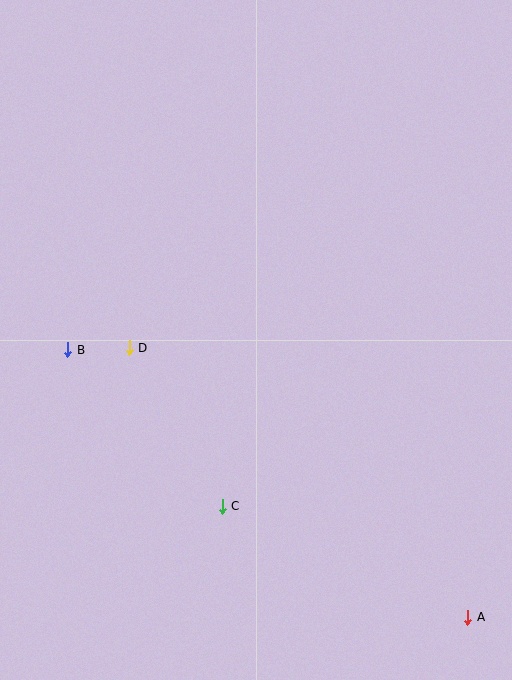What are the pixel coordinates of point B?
Point B is at (68, 350).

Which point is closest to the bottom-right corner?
Point A is closest to the bottom-right corner.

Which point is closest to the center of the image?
Point D at (129, 348) is closest to the center.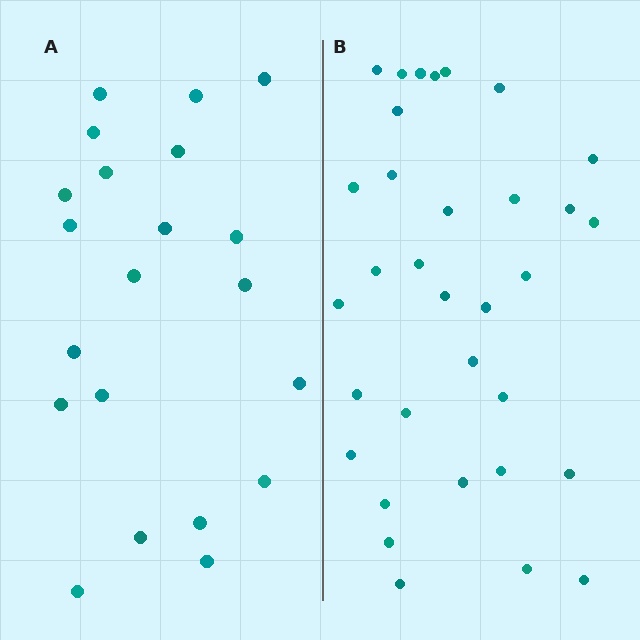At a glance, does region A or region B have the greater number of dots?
Region B (the right region) has more dots.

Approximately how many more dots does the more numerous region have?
Region B has roughly 12 or so more dots than region A.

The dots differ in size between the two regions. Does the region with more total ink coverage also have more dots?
No. Region A has more total ink coverage because its dots are larger, but region B actually contains more individual dots. Total area can be misleading — the number of items is what matters here.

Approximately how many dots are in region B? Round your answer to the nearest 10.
About 30 dots. (The exact count is 33, which rounds to 30.)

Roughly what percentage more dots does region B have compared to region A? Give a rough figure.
About 55% more.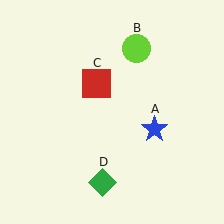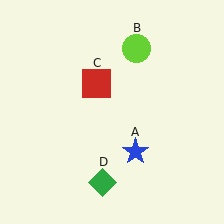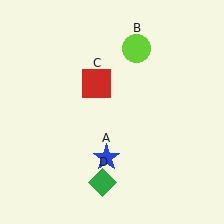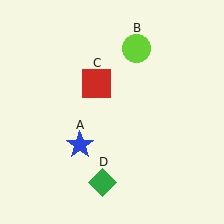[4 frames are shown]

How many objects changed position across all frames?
1 object changed position: blue star (object A).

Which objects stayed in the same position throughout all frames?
Lime circle (object B) and red square (object C) and green diamond (object D) remained stationary.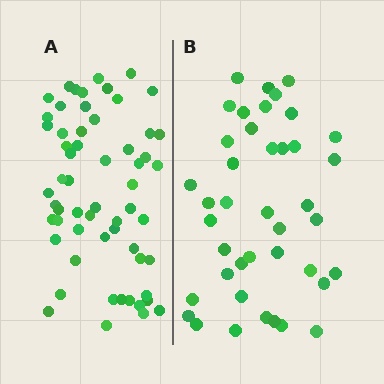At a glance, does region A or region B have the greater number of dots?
Region A (the left region) has more dots.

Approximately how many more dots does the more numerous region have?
Region A has approximately 20 more dots than region B.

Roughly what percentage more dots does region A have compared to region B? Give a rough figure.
About 45% more.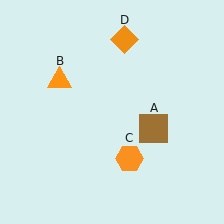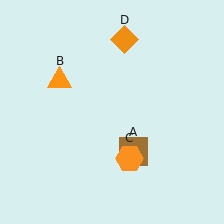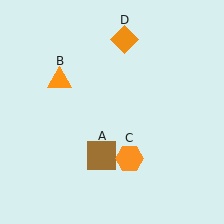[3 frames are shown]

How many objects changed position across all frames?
1 object changed position: brown square (object A).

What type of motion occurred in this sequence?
The brown square (object A) rotated clockwise around the center of the scene.